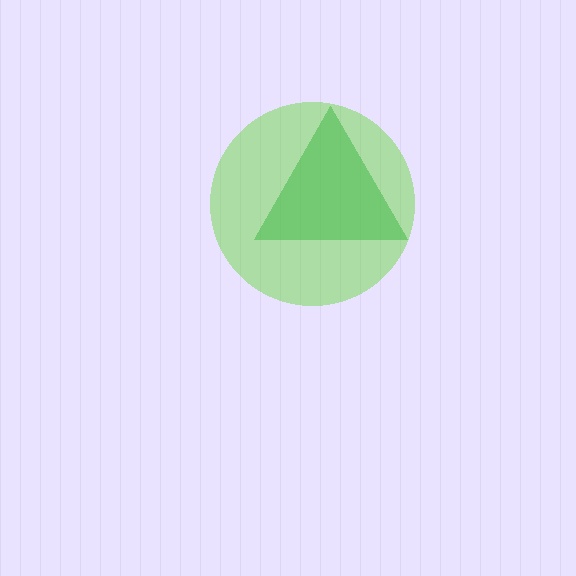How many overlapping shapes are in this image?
There are 2 overlapping shapes in the image.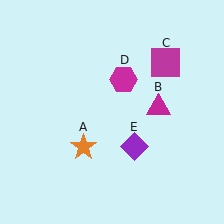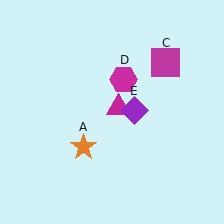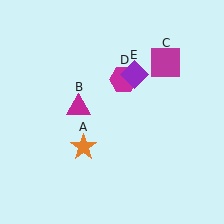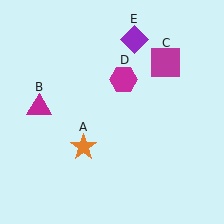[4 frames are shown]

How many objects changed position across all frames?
2 objects changed position: magenta triangle (object B), purple diamond (object E).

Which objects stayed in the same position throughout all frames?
Orange star (object A) and magenta square (object C) and magenta hexagon (object D) remained stationary.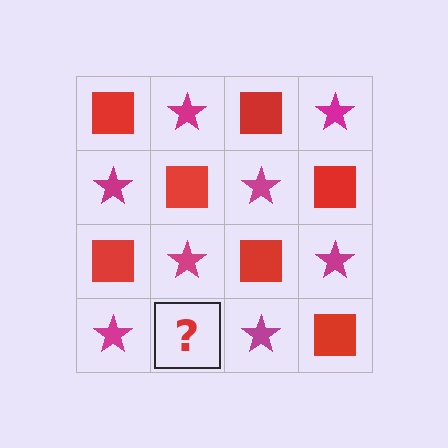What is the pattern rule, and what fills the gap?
The rule is that it alternates red square and magenta star in a checkerboard pattern. The gap should be filled with a red square.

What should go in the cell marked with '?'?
The missing cell should contain a red square.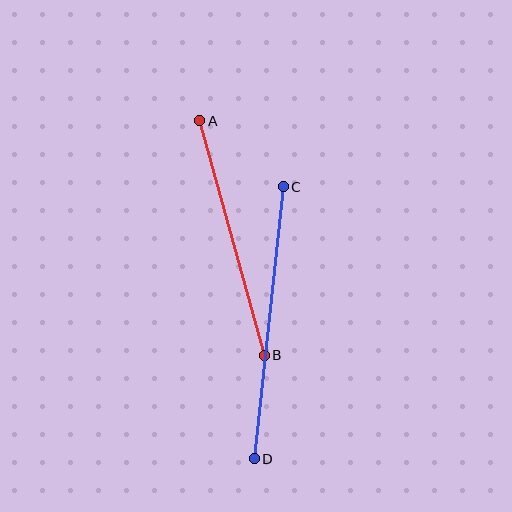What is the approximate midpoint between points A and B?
The midpoint is at approximately (232, 238) pixels.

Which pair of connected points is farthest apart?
Points C and D are farthest apart.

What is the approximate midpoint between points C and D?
The midpoint is at approximately (269, 323) pixels.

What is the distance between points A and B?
The distance is approximately 243 pixels.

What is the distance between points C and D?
The distance is approximately 273 pixels.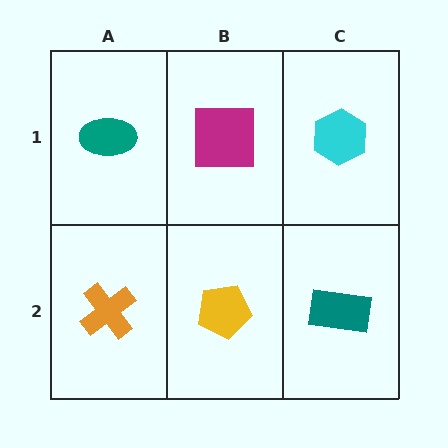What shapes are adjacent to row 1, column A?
An orange cross (row 2, column A), a magenta square (row 1, column B).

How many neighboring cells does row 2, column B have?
3.